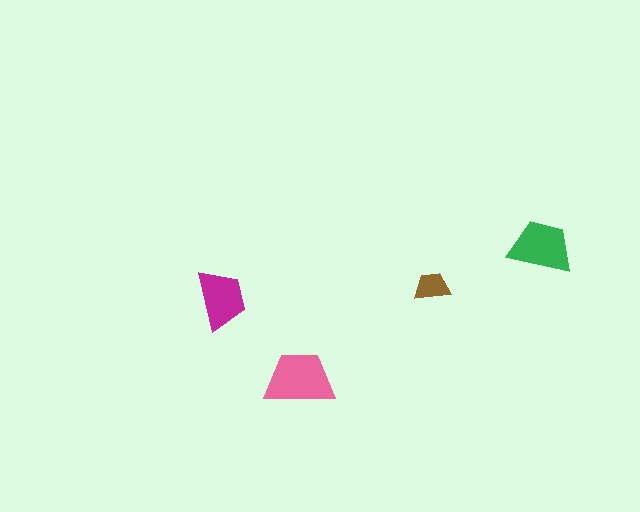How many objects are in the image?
There are 4 objects in the image.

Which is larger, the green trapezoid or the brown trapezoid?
The green one.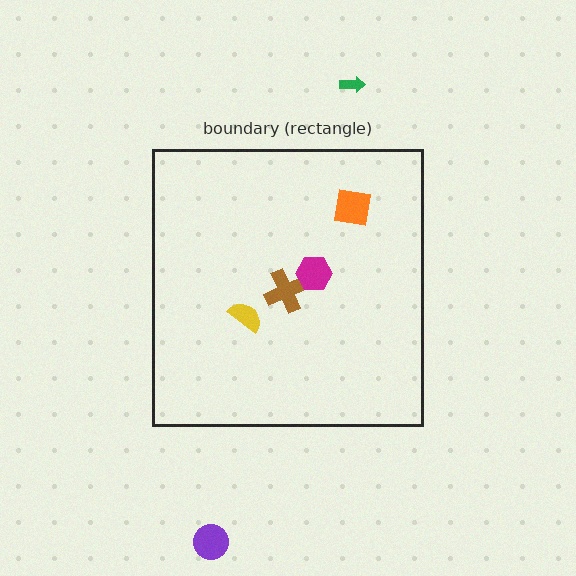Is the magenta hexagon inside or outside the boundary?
Inside.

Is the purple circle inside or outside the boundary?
Outside.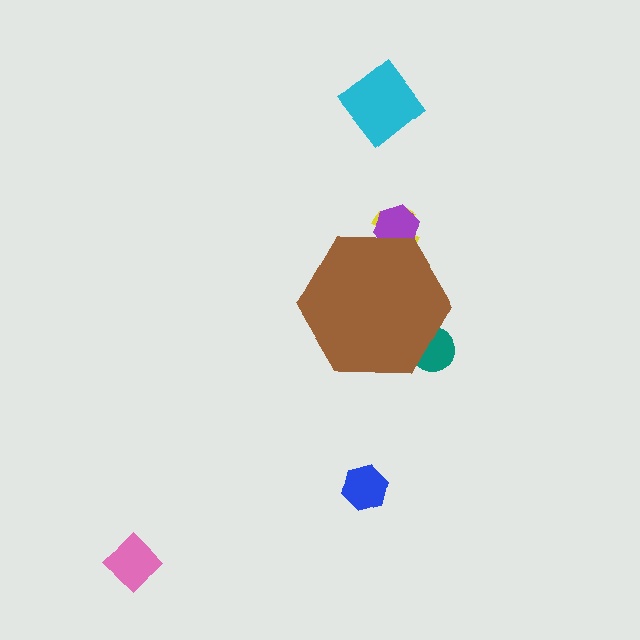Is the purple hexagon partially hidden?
Yes, the purple hexagon is partially hidden behind the brown hexagon.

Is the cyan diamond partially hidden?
No, the cyan diamond is fully visible.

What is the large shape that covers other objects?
A brown hexagon.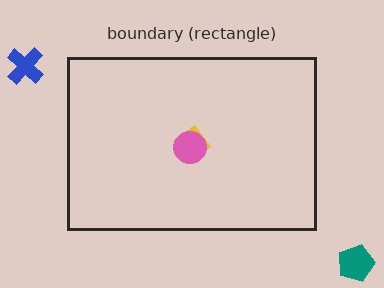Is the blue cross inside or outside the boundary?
Outside.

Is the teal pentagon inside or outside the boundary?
Outside.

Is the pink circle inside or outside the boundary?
Inside.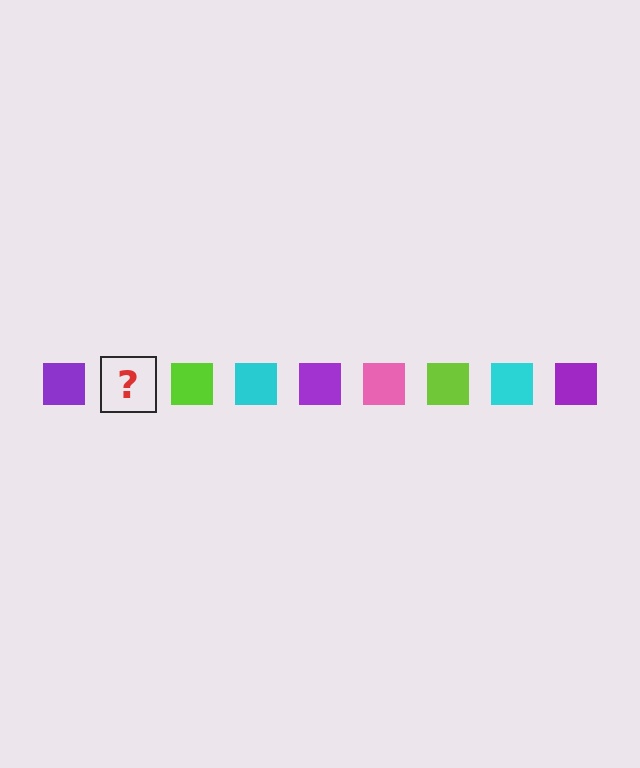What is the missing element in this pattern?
The missing element is a pink square.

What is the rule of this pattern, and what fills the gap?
The rule is that the pattern cycles through purple, pink, lime, cyan squares. The gap should be filled with a pink square.